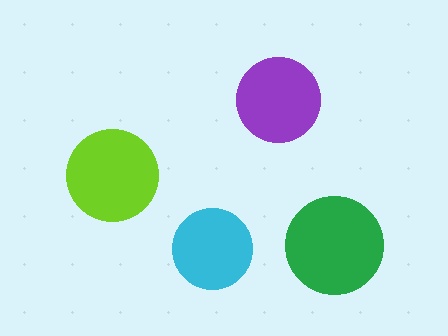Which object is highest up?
The purple circle is topmost.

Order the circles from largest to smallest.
the green one, the lime one, the purple one, the cyan one.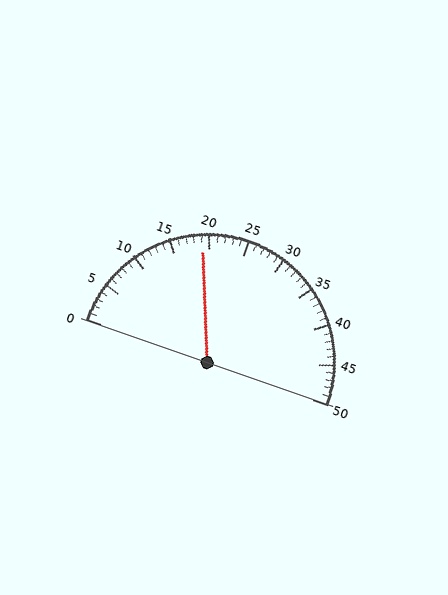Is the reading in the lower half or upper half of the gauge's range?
The reading is in the lower half of the range (0 to 50).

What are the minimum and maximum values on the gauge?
The gauge ranges from 0 to 50.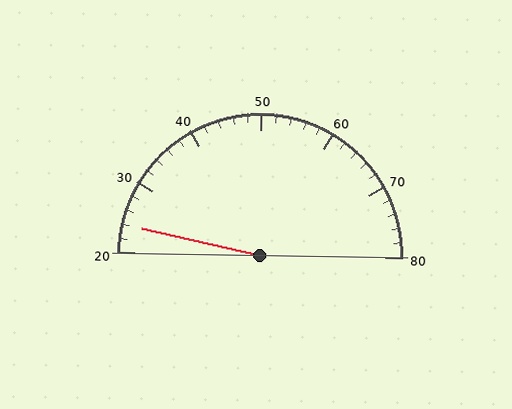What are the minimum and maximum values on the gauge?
The gauge ranges from 20 to 80.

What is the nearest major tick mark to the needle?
The nearest major tick mark is 20.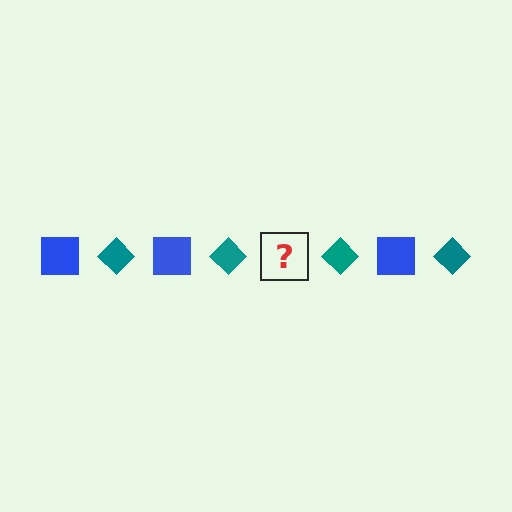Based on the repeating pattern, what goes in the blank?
The blank should be a blue square.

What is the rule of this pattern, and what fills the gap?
The rule is that the pattern alternates between blue square and teal diamond. The gap should be filled with a blue square.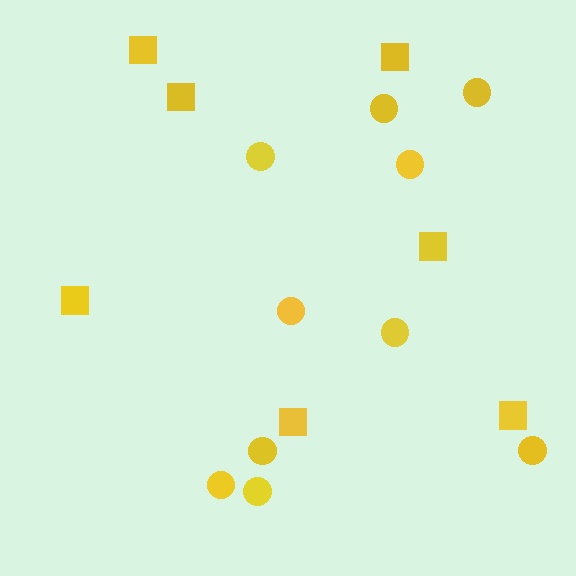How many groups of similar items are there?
There are 2 groups: one group of circles (10) and one group of squares (7).